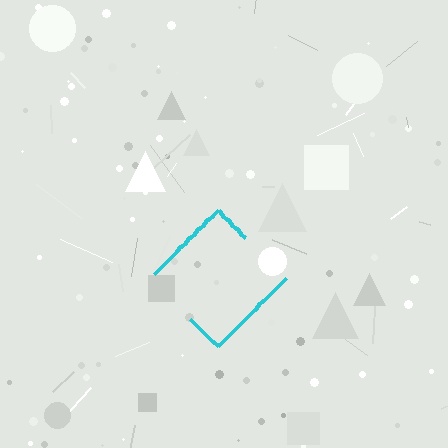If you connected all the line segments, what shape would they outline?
They would outline a diamond.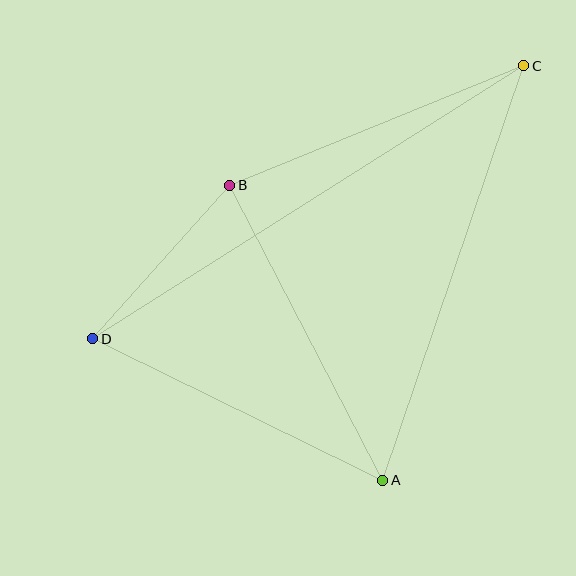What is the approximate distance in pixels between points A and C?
The distance between A and C is approximately 438 pixels.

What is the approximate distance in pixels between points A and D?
The distance between A and D is approximately 323 pixels.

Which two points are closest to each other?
Points B and D are closest to each other.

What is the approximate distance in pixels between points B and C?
The distance between B and C is approximately 317 pixels.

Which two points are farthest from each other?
Points C and D are farthest from each other.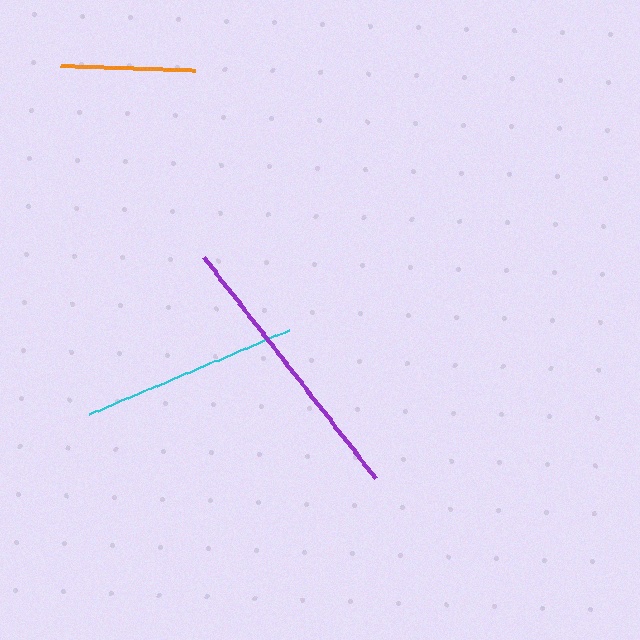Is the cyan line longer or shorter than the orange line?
The cyan line is longer than the orange line.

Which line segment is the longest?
The purple line is the longest at approximately 280 pixels.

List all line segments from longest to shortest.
From longest to shortest: purple, cyan, orange.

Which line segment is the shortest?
The orange line is the shortest at approximately 135 pixels.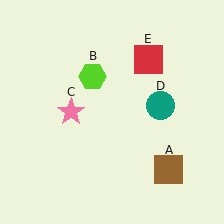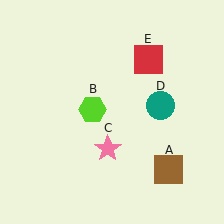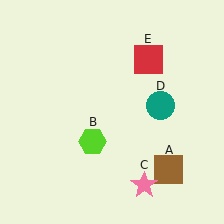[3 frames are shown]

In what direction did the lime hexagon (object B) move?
The lime hexagon (object B) moved down.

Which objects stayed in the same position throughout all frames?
Brown square (object A) and teal circle (object D) and red square (object E) remained stationary.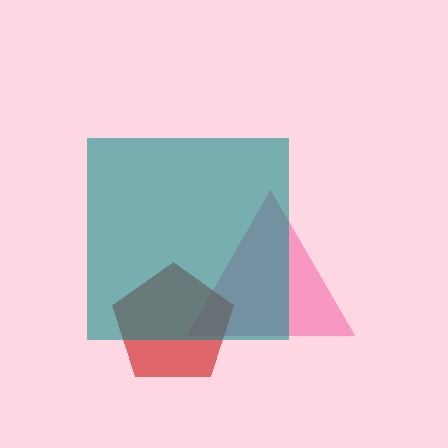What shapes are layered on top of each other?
The layered shapes are: a pink triangle, a red pentagon, a teal square.